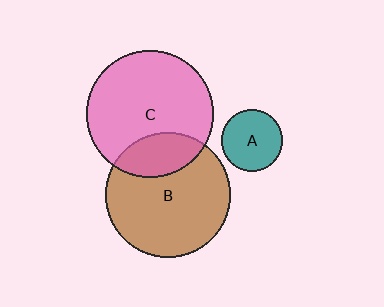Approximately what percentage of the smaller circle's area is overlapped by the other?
Approximately 25%.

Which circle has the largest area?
Circle C (pink).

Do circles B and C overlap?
Yes.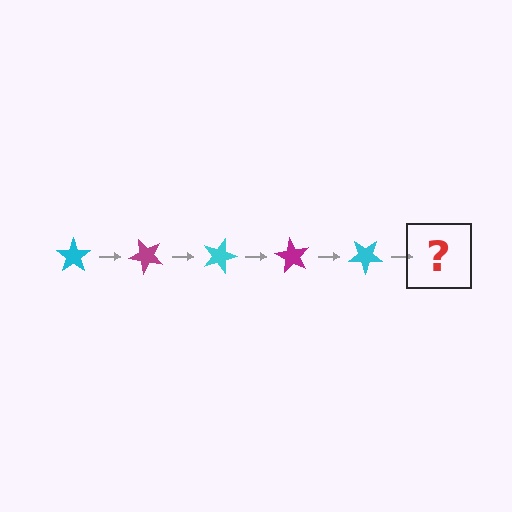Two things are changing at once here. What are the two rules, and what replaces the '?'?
The two rules are that it rotates 45 degrees each step and the color cycles through cyan and magenta. The '?' should be a magenta star, rotated 225 degrees from the start.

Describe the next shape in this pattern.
It should be a magenta star, rotated 225 degrees from the start.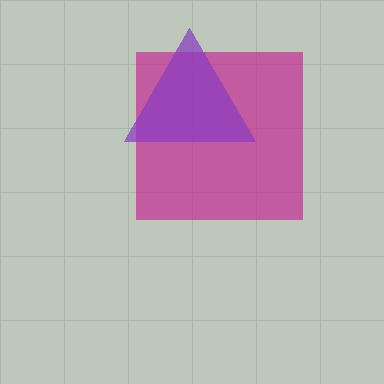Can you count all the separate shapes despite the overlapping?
Yes, there are 2 separate shapes.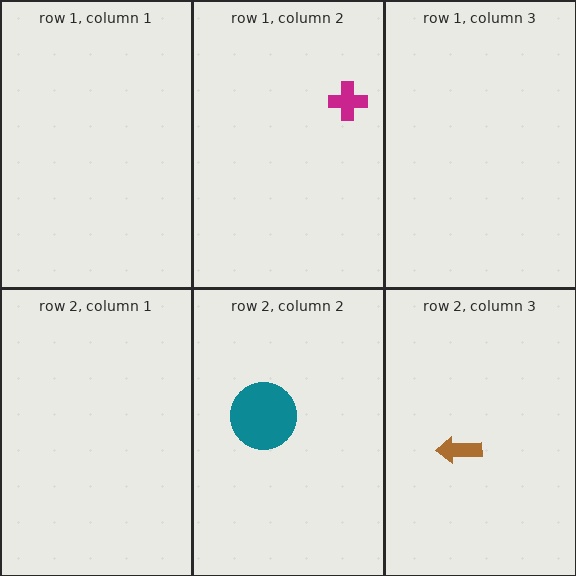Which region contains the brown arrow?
The row 2, column 3 region.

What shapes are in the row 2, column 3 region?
The brown arrow.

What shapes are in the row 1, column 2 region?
The magenta cross.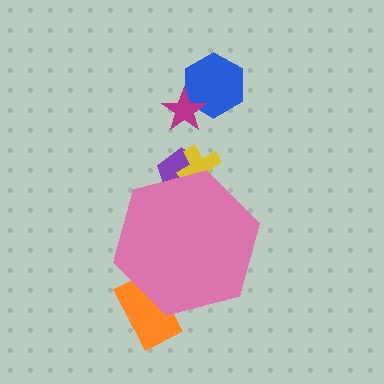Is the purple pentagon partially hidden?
Yes, the purple pentagon is partially hidden behind the pink hexagon.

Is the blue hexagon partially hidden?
No, the blue hexagon is fully visible.